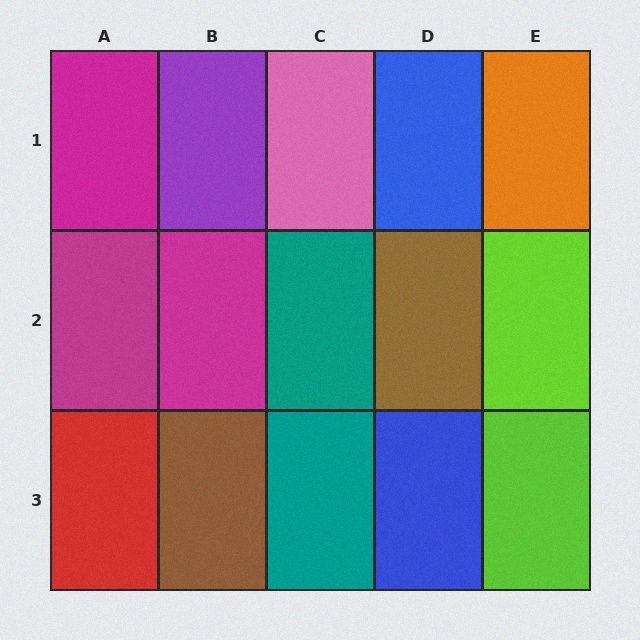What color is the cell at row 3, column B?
Brown.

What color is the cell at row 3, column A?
Red.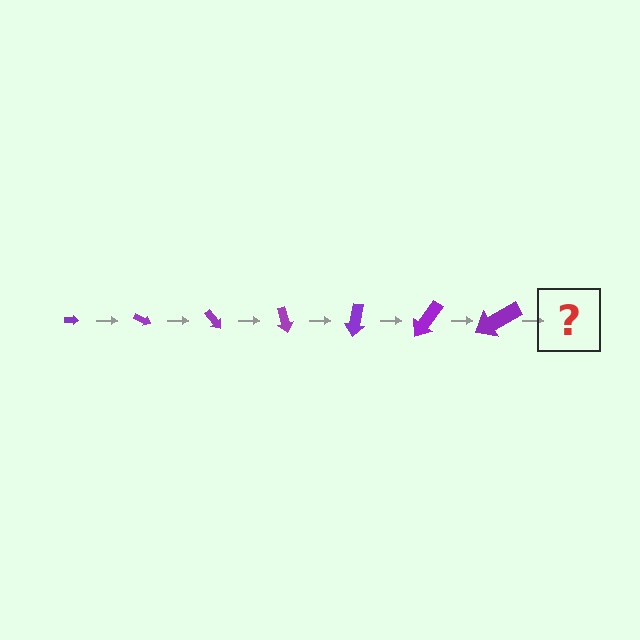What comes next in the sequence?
The next element should be an arrow, larger than the previous one and rotated 175 degrees from the start.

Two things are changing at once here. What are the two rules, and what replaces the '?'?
The two rules are that the arrow grows larger each step and it rotates 25 degrees each step. The '?' should be an arrow, larger than the previous one and rotated 175 degrees from the start.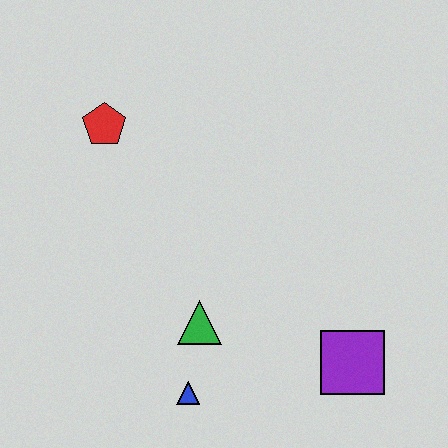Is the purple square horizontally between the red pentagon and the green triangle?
No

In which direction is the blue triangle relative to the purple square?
The blue triangle is to the left of the purple square.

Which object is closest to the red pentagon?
The green triangle is closest to the red pentagon.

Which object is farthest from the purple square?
The red pentagon is farthest from the purple square.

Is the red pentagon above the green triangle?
Yes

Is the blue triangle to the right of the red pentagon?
Yes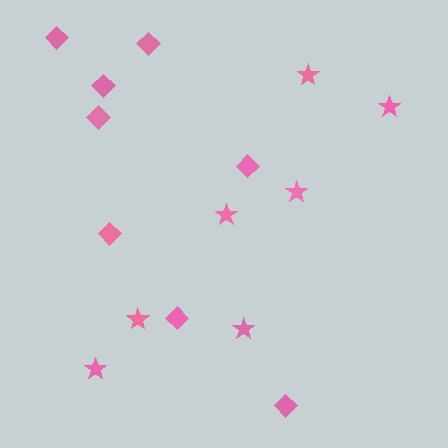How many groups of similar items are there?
There are 2 groups: one group of diamonds (8) and one group of stars (7).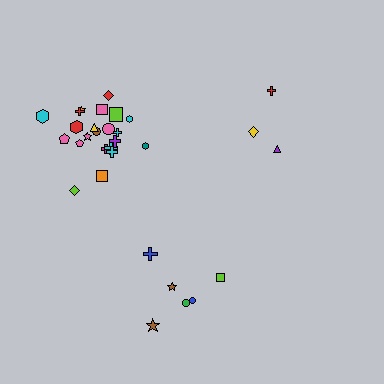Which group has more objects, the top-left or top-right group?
The top-left group.